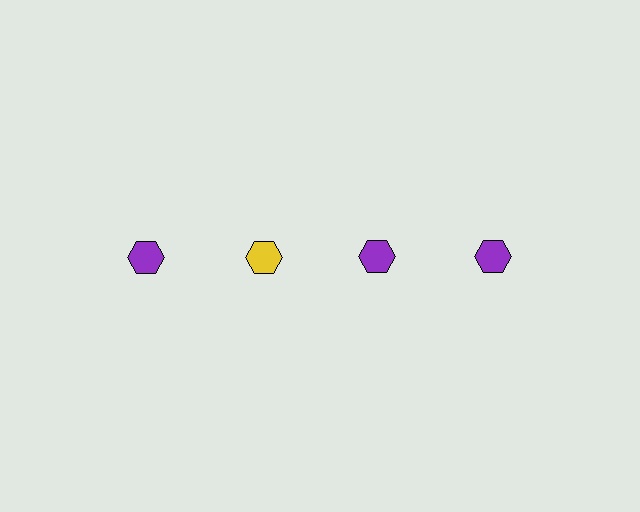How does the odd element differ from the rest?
It has a different color: yellow instead of purple.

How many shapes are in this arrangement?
There are 4 shapes arranged in a grid pattern.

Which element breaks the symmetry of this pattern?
The yellow hexagon in the top row, second from left column breaks the symmetry. All other shapes are purple hexagons.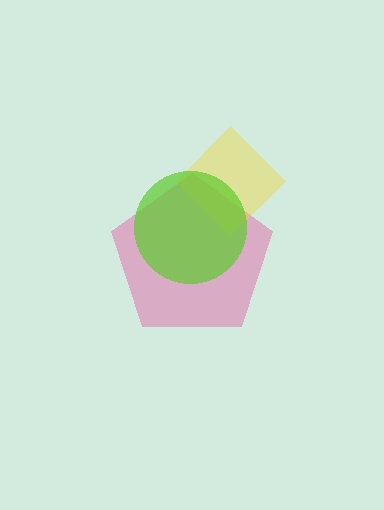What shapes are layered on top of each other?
The layered shapes are: a pink pentagon, a yellow diamond, a lime circle.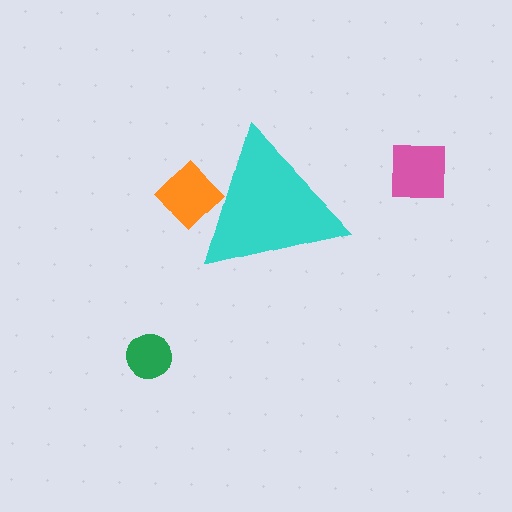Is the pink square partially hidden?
No, the pink square is fully visible.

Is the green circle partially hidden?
No, the green circle is fully visible.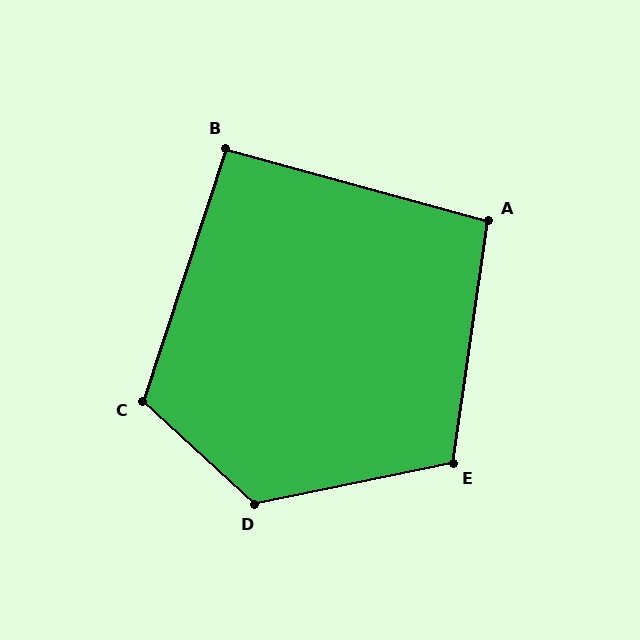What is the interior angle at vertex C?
Approximately 114 degrees (obtuse).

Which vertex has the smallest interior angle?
B, at approximately 93 degrees.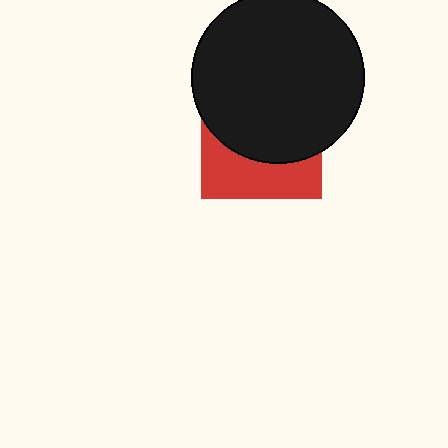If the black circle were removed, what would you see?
You would see the complete red square.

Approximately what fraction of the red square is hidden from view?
Roughly 63% of the red square is hidden behind the black circle.